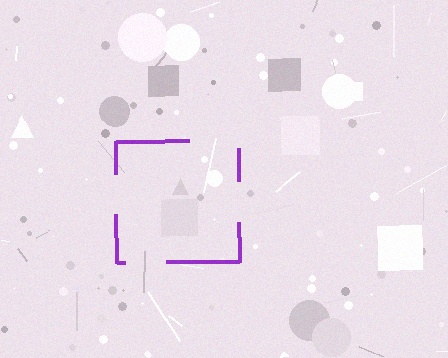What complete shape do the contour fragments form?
The contour fragments form a square.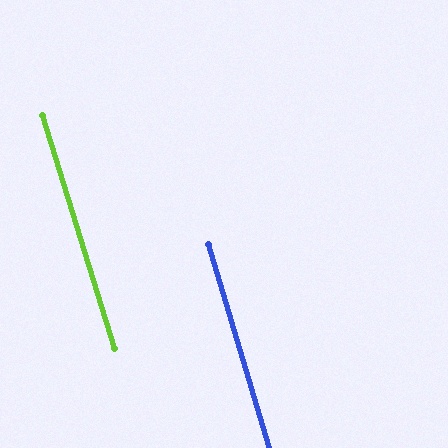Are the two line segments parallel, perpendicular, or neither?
Parallel — their directions differ by only 0.4°.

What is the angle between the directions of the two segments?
Approximately 0 degrees.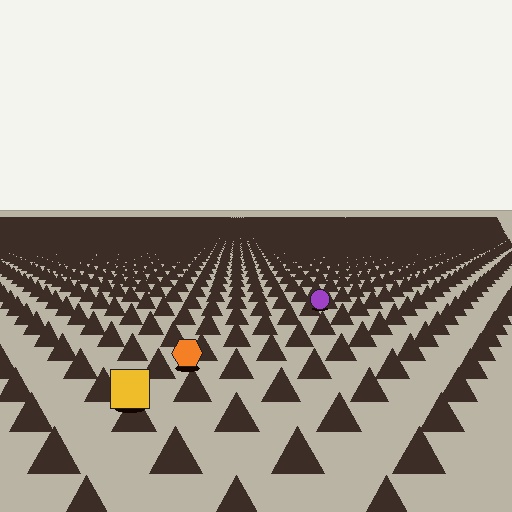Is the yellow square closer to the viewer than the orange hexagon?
Yes. The yellow square is closer — you can tell from the texture gradient: the ground texture is coarser near it.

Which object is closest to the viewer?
The yellow square is closest. The texture marks near it are larger and more spread out.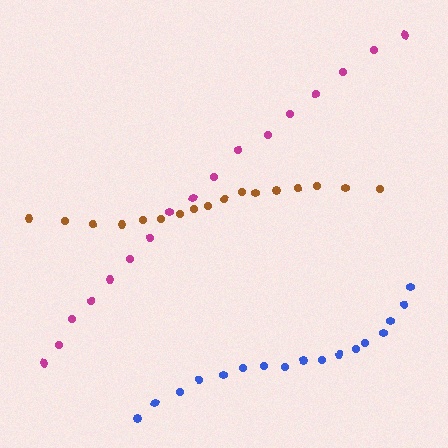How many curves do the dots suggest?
There are 3 distinct paths.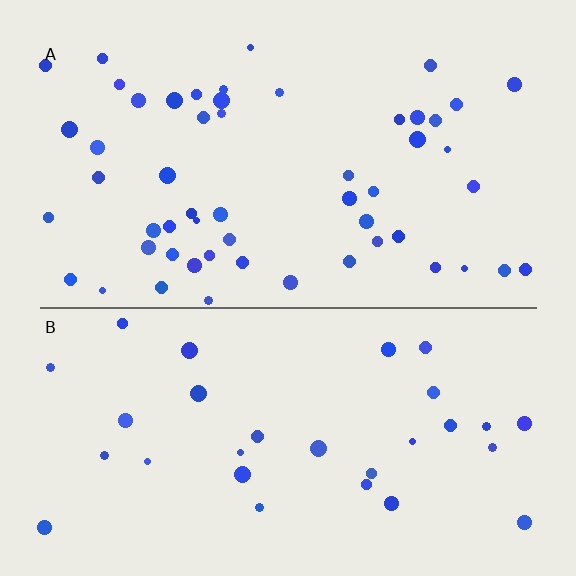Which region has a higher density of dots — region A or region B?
A (the top).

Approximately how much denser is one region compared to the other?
Approximately 1.8× — region A over region B.